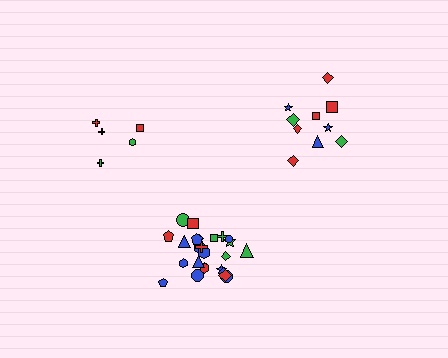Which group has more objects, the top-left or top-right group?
The top-right group.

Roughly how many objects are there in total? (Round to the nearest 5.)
Roughly 40 objects in total.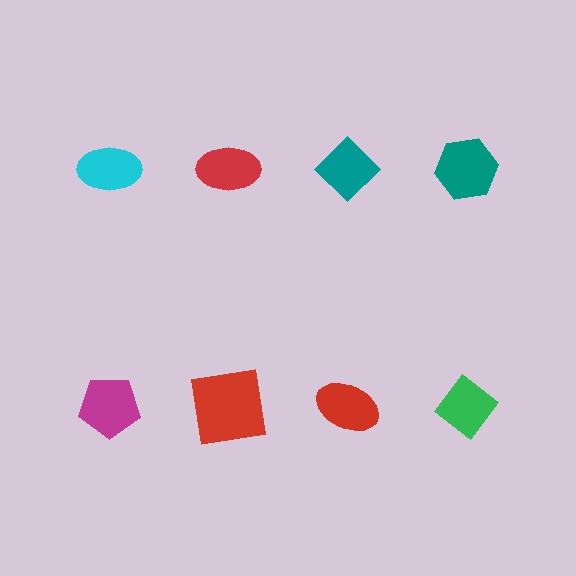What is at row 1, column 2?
A red ellipse.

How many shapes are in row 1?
4 shapes.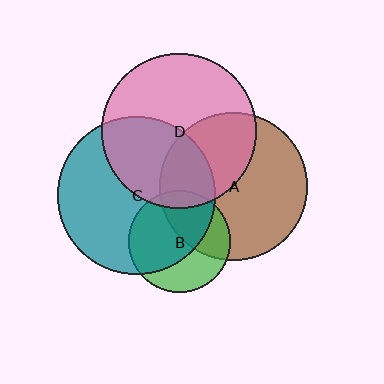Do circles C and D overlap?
Yes.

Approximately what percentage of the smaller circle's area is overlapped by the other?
Approximately 40%.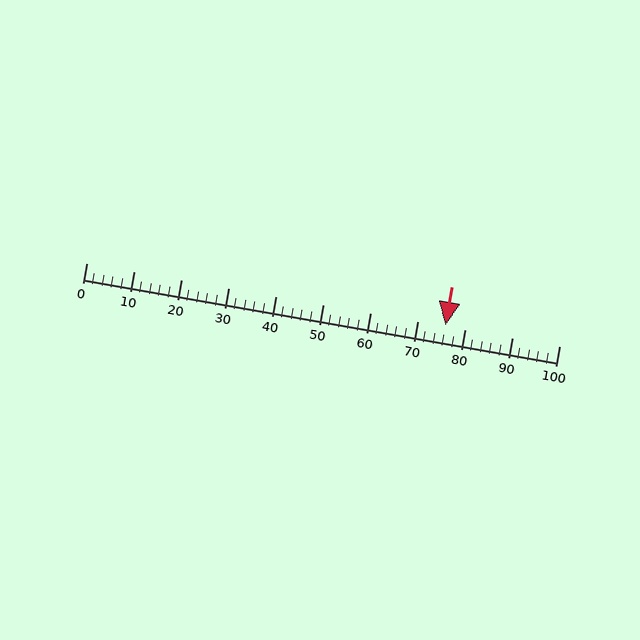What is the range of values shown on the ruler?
The ruler shows values from 0 to 100.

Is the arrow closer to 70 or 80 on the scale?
The arrow is closer to 80.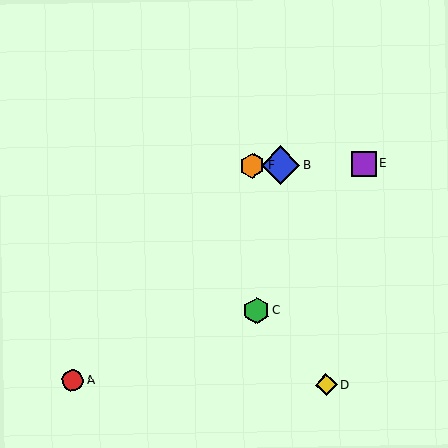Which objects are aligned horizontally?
Objects B, E, F are aligned horizontally.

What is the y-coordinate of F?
Object F is at y≈166.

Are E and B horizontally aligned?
Yes, both are at y≈164.